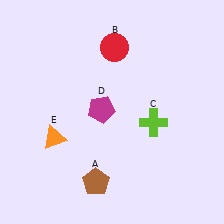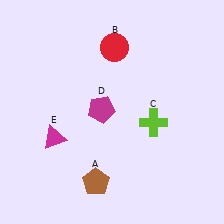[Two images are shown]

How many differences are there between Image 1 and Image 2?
There is 1 difference between the two images.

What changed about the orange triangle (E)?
In Image 1, E is orange. In Image 2, it changed to magenta.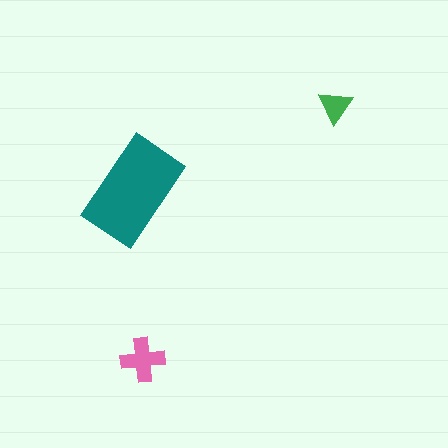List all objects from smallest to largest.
The green triangle, the pink cross, the teal rectangle.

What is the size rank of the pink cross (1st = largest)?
2nd.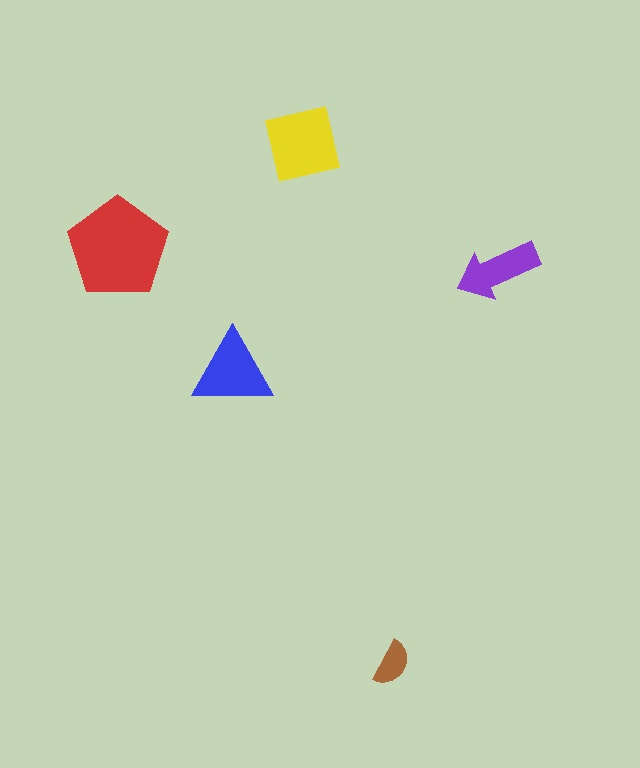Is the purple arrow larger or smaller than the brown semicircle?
Larger.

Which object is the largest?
The red pentagon.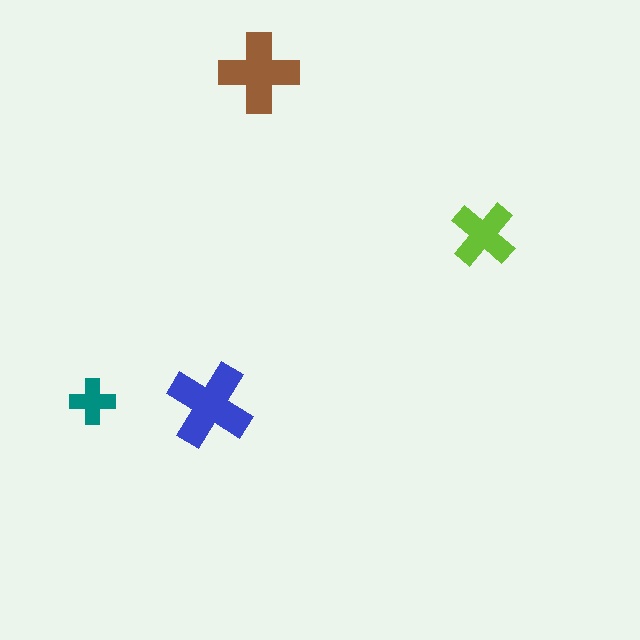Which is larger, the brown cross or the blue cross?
The blue one.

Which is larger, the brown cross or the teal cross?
The brown one.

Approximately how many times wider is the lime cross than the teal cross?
About 1.5 times wider.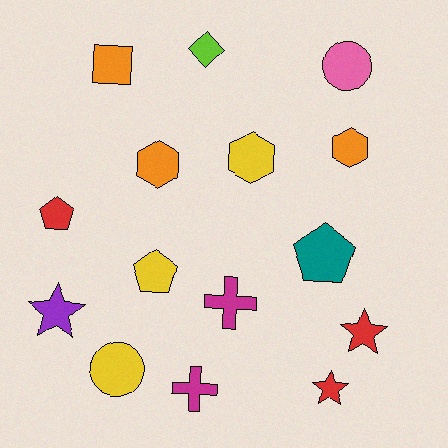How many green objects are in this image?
There are no green objects.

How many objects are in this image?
There are 15 objects.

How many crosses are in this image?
There are 2 crosses.